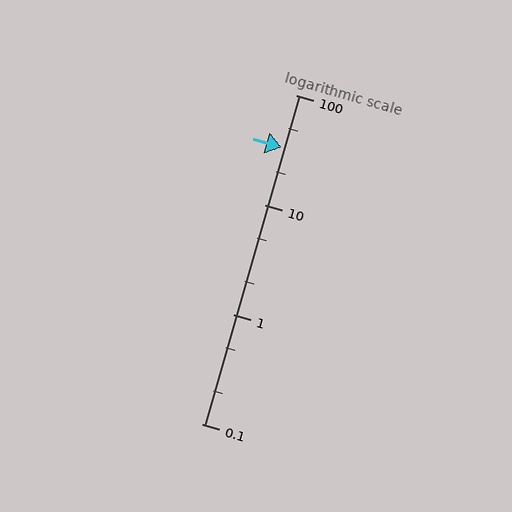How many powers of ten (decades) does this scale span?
The scale spans 3 decades, from 0.1 to 100.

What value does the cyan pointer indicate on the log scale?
The pointer indicates approximately 33.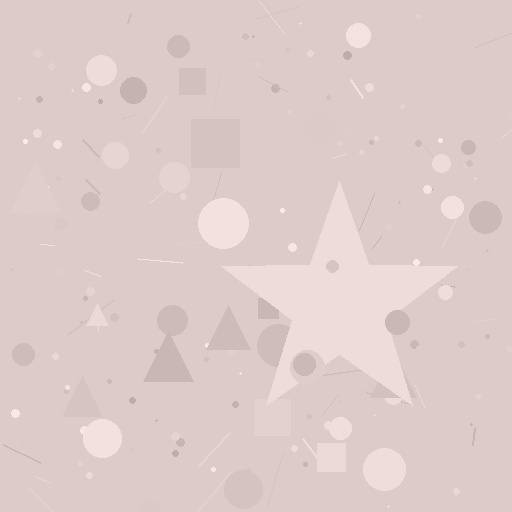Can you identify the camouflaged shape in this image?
The camouflaged shape is a star.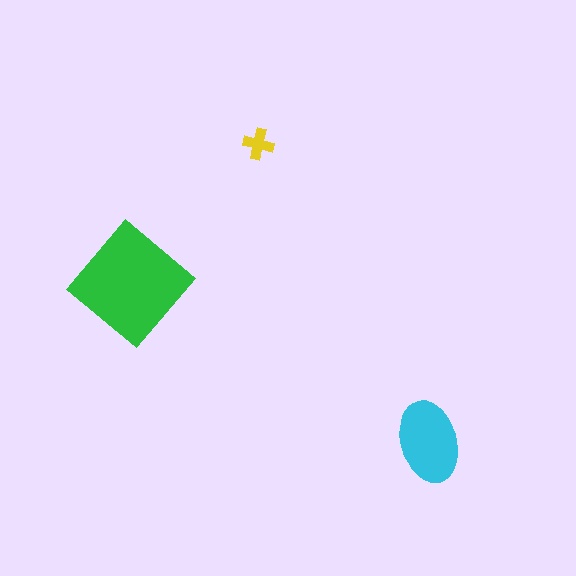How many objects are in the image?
There are 3 objects in the image.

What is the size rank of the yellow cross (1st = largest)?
3rd.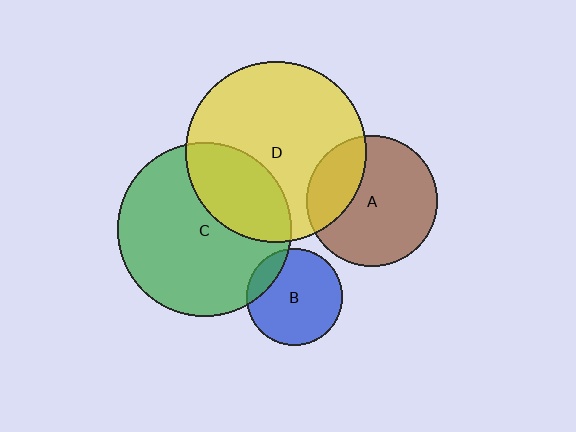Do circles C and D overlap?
Yes.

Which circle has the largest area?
Circle D (yellow).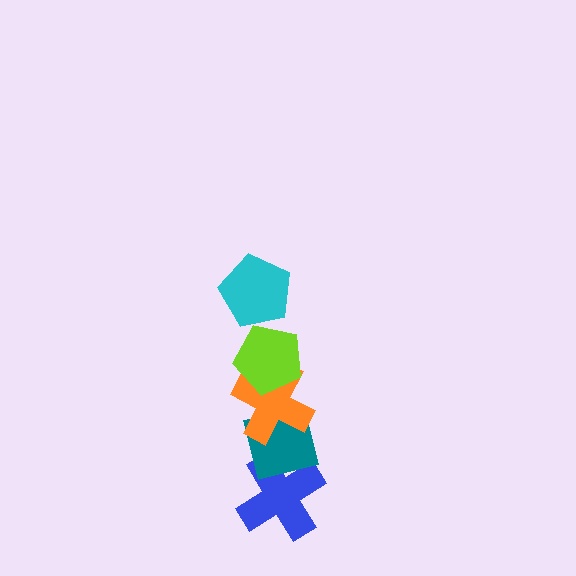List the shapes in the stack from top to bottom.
From top to bottom: the cyan pentagon, the lime pentagon, the orange cross, the teal square, the blue cross.